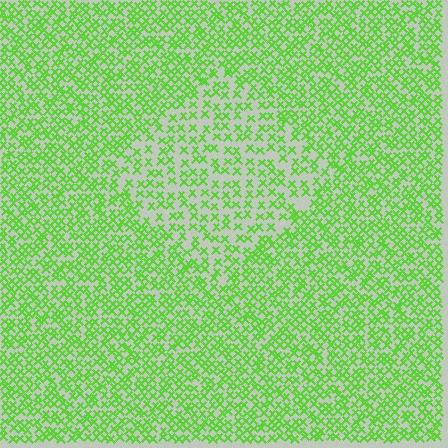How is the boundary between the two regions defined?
The boundary is defined by a change in element density (approximately 1.8x ratio). All elements are the same color, size, and shape.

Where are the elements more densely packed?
The elements are more densely packed outside the diamond boundary.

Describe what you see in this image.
The image contains small lime elements arranged at two different densities. A diamond-shaped region is visible where the elements are less densely packed than the surrounding area.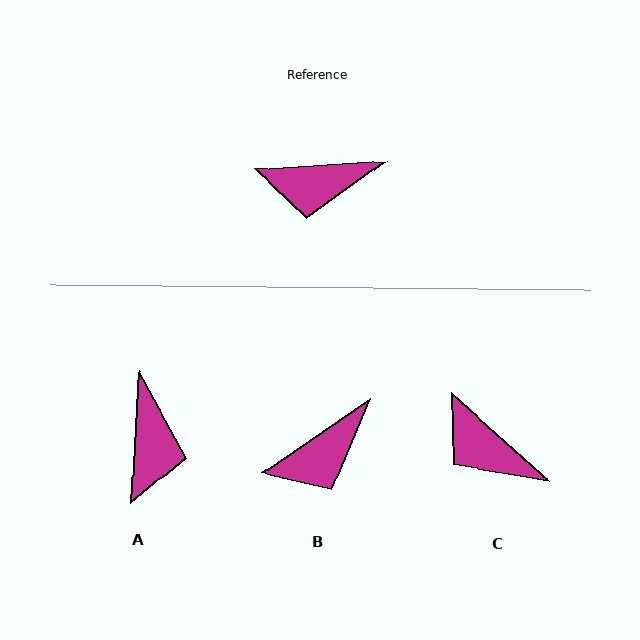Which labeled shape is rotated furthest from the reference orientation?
A, about 83 degrees away.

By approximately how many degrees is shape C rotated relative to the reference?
Approximately 45 degrees clockwise.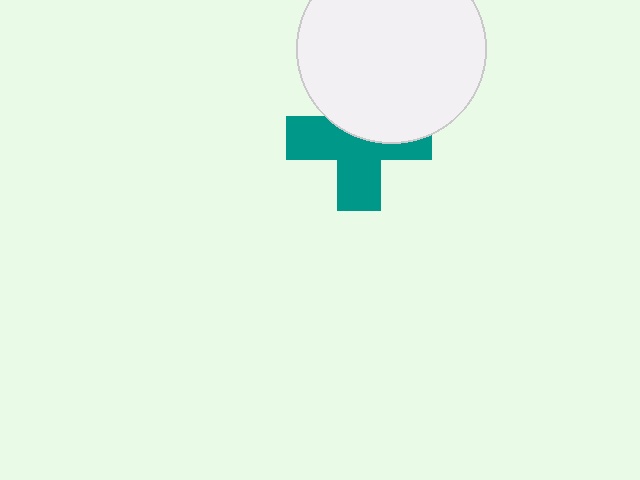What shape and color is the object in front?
The object in front is a white circle.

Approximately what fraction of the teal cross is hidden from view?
Roughly 42% of the teal cross is hidden behind the white circle.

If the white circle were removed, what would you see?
You would see the complete teal cross.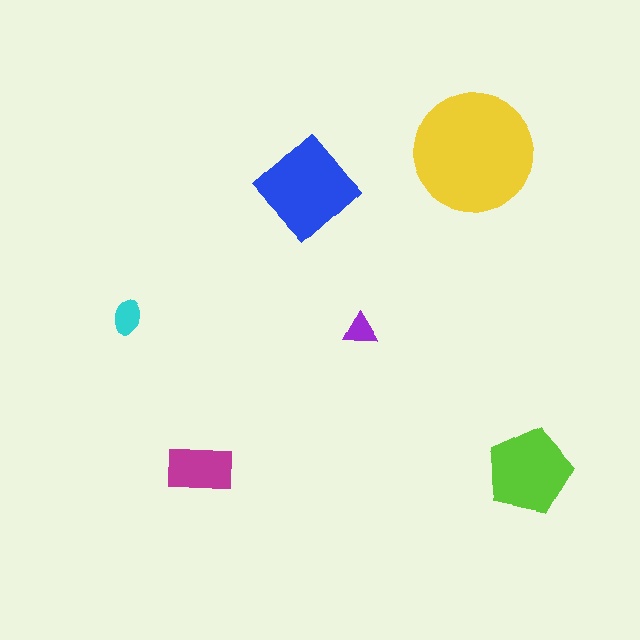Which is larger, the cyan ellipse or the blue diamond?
The blue diamond.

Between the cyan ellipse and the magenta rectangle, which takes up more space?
The magenta rectangle.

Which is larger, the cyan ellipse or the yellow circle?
The yellow circle.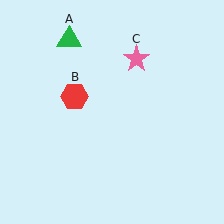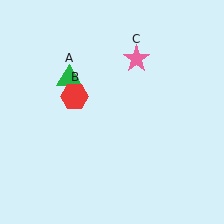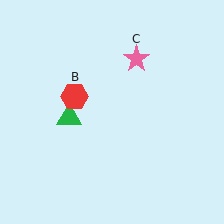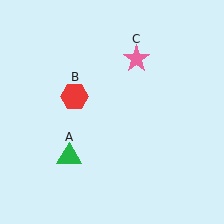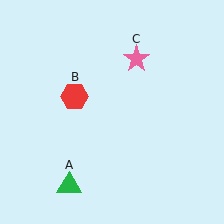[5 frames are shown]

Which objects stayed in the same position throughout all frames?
Red hexagon (object B) and pink star (object C) remained stationary.